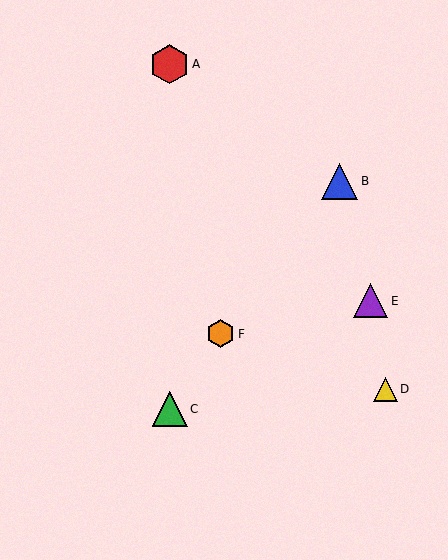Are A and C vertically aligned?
Yes, both are at x≈170.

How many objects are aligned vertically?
2 objects (A, C) are aligned vertically.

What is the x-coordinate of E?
Object E is at x≈371.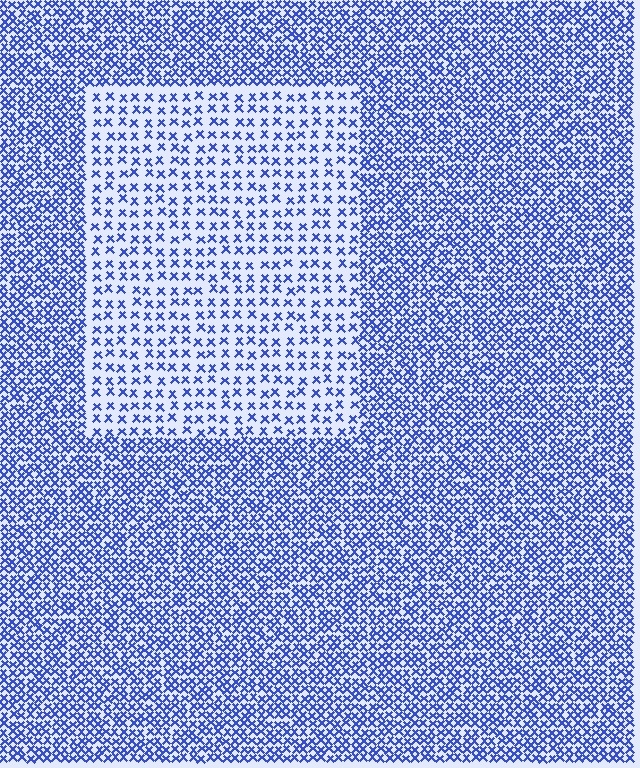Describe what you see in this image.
The image contains small blue elements arranged at two different densities. A rectangle-shaped region is visible where the elements are less densely packed than the surrounding area.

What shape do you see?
I see a rectangle.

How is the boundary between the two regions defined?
The boundary is defined by a change in element density (approximately 2.3x ratio). All elements are the same color, size, and shape.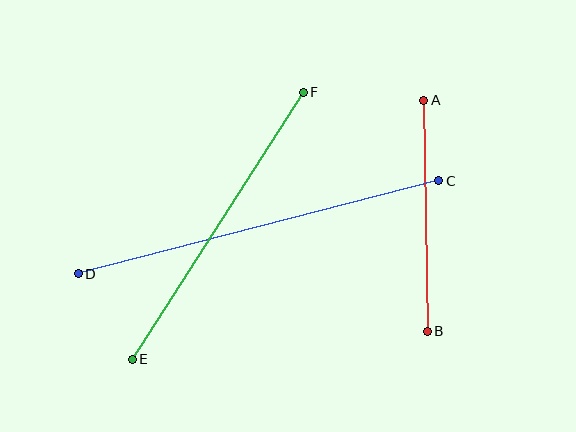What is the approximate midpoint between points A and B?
The midpoint is at approximately (425, 216) pixels.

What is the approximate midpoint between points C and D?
The midpoint is at approximately (259, 227) pixels.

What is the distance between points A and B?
The distance is approximately 231 pixels.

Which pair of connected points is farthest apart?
Points C and D are farthest apart.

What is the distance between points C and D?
The distance is approximately 373 pixels.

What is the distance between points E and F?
The distance is approximately 317 pixels.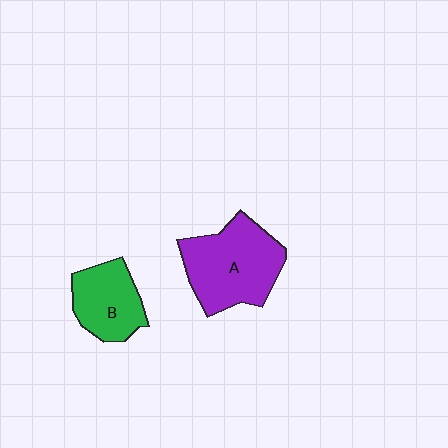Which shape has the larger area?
Shape A (purple).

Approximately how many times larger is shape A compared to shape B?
Approximately 1.5 times.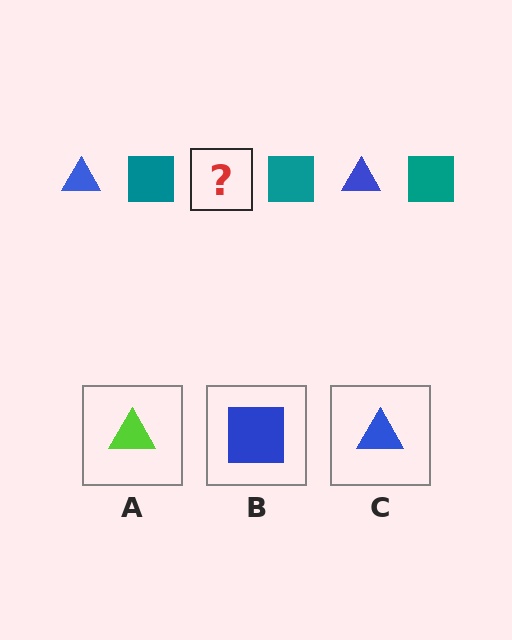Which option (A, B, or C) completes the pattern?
C.